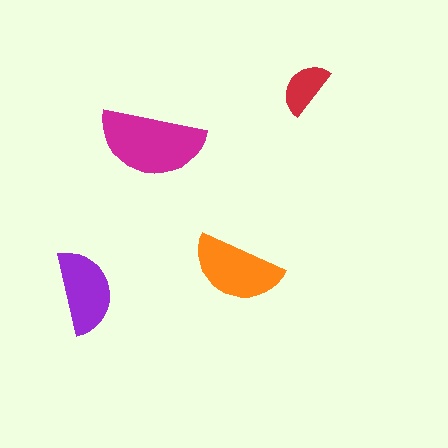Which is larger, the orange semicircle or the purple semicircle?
The orange one.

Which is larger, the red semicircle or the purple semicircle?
The purple one.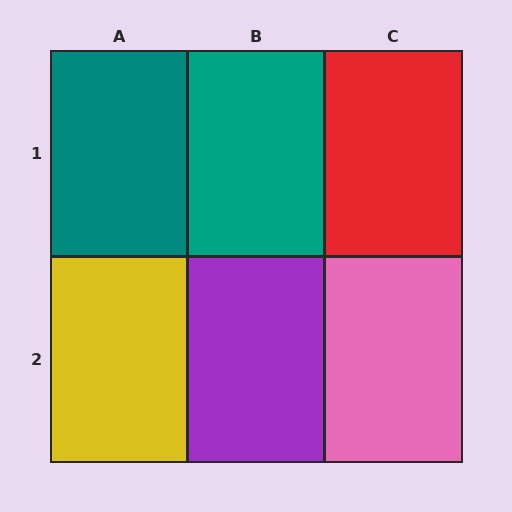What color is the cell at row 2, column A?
Yellow.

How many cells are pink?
1 cell is pink.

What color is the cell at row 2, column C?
Pink.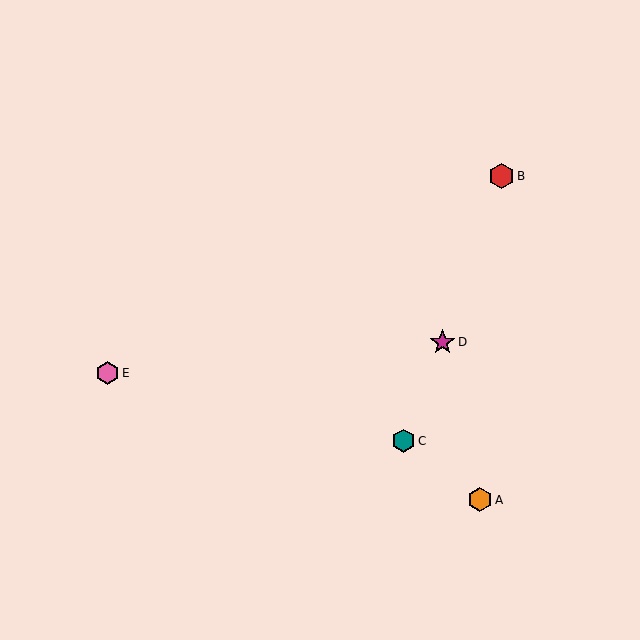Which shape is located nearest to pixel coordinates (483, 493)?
The orange hexagon (labeled A) at (480, 500) is nearest to that location.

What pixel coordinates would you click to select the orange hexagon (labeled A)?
Click at (480, 500) to select the orange hexagon A.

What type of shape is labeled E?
Shape E is a pink hexagon.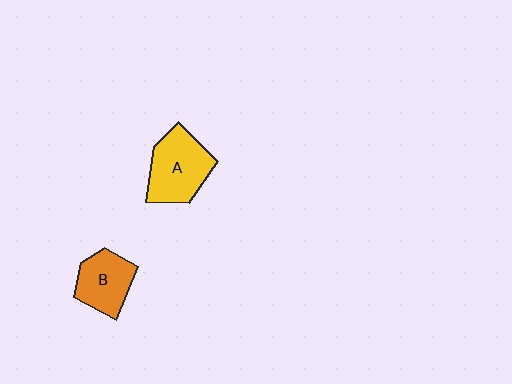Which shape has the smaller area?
Shape B (orange).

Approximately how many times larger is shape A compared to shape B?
Approximately 1.3 times.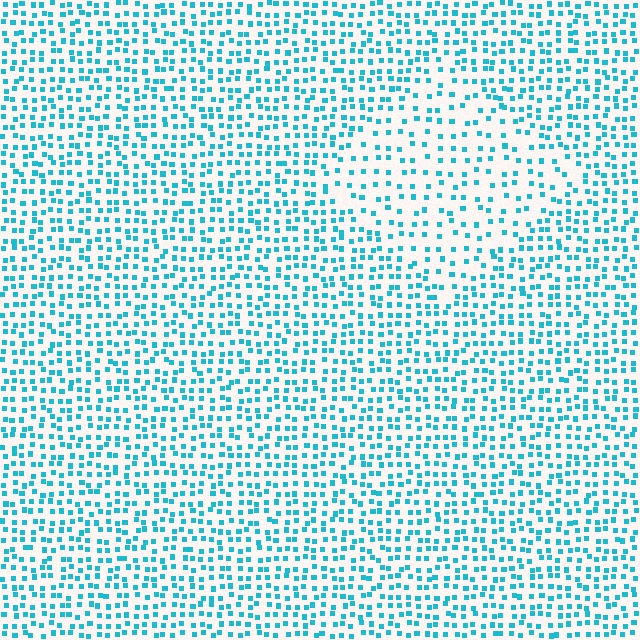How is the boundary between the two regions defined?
The boundary is defined by a change in element density (approximately 1.8x ratio). All elements are the same color, size, and shape.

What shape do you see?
I see a diamond.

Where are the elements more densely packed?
The elements are more densely packed outside the diamond boundary.